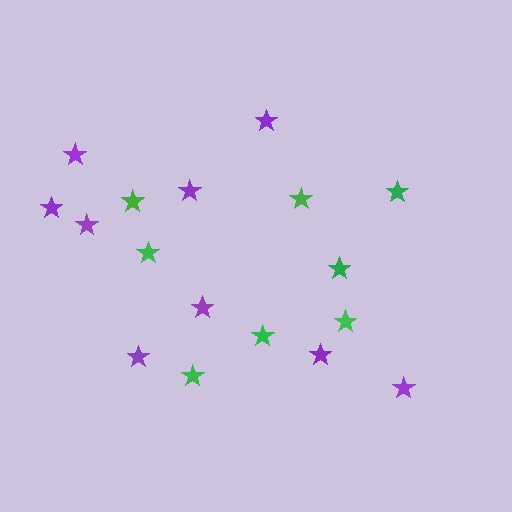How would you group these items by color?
There are 2 groups: one group of purple stars (9) and one group of green stars (8).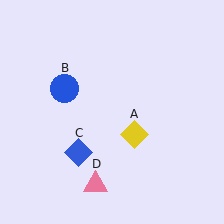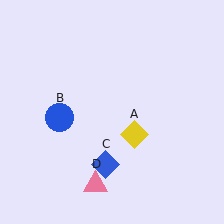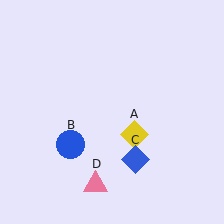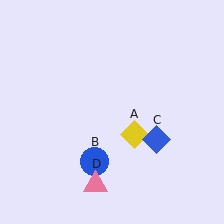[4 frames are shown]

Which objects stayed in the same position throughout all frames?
Yellow diamond (object A) and pink triangle (object D) remained stationary.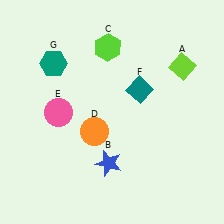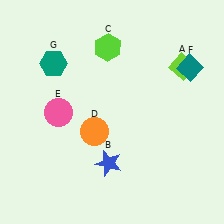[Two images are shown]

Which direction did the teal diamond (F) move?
The teal diamond (F) moved right.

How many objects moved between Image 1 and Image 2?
1 object moved between the two images.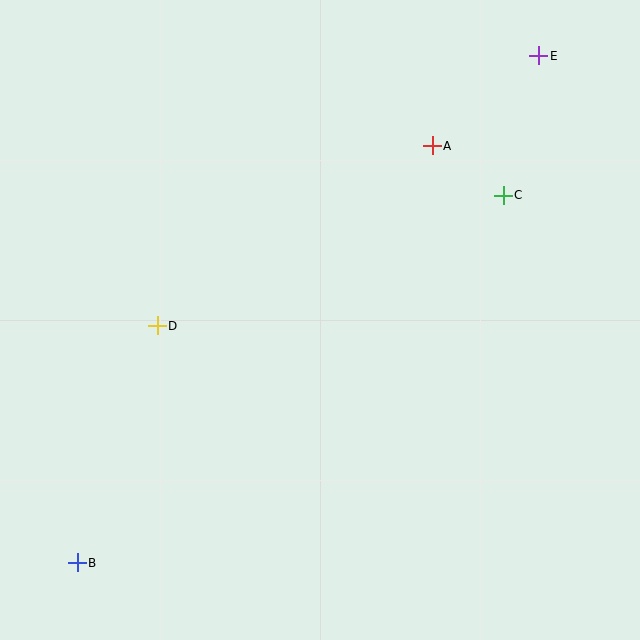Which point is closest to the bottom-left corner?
Point B is closest to the bottom-left corner.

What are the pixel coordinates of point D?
Point D is at (157, 326).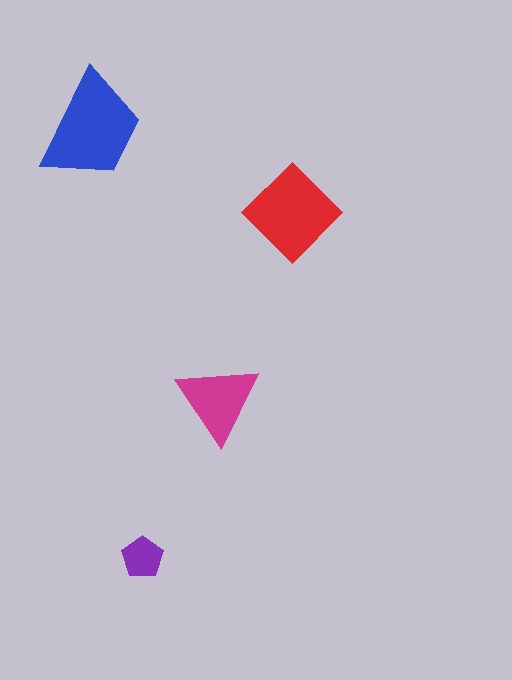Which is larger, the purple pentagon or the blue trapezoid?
The blue trapezoid.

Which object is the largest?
The blue trapezoid.